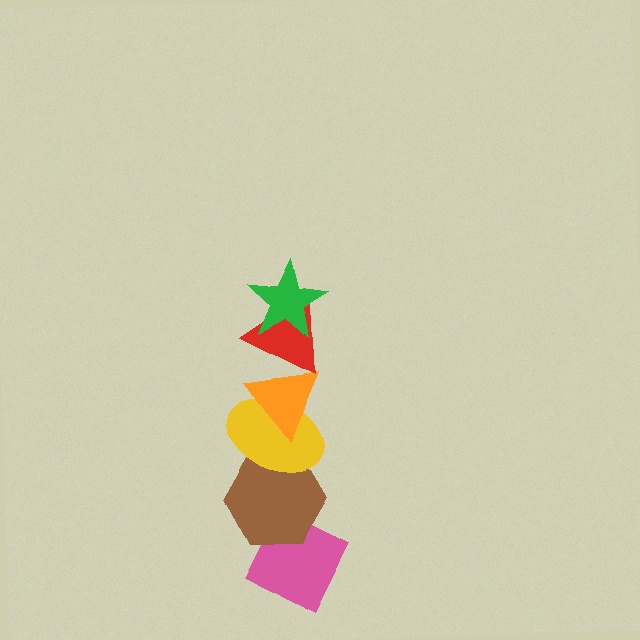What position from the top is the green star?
The green star is 1st from the top.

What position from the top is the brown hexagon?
The brown hexagon is 5th from the top.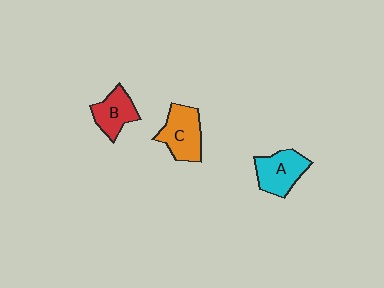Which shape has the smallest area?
Shape B (red).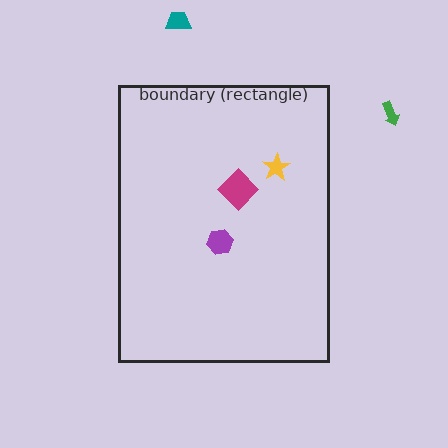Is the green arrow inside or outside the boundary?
Outside.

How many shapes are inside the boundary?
3 inside, 2 outside.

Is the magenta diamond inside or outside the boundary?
Inside.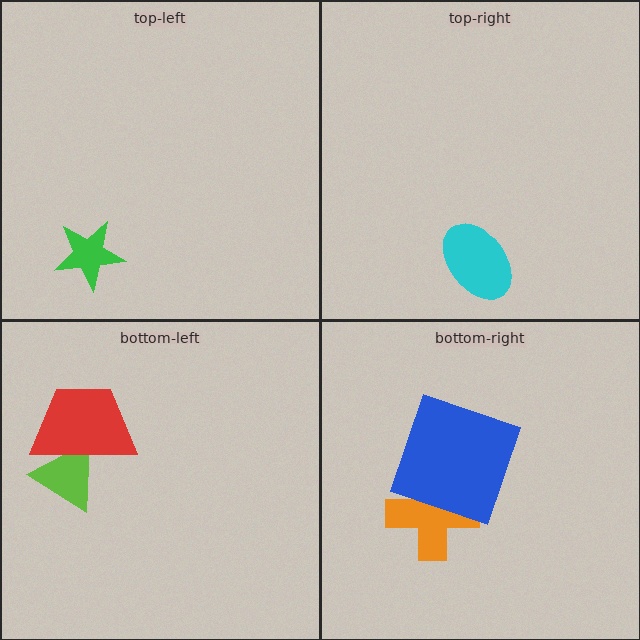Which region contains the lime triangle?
The bottom-left region.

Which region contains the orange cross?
The bottom-right region.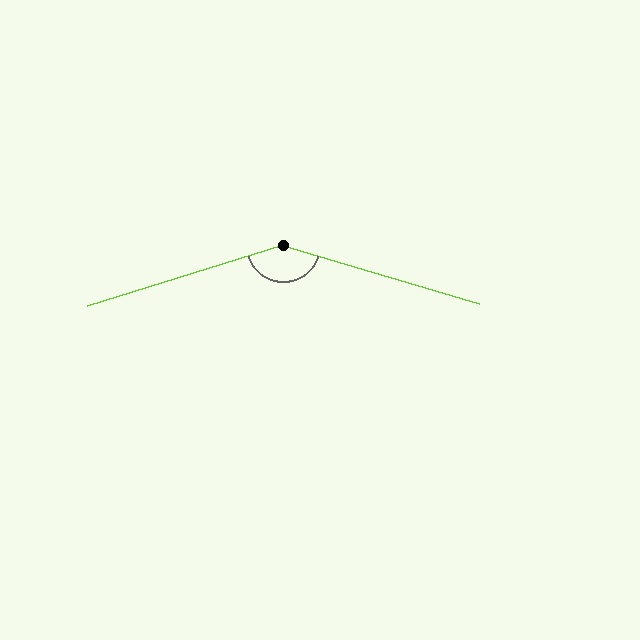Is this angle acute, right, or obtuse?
It is obtuse.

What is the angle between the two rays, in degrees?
Approximately 147 degrees.